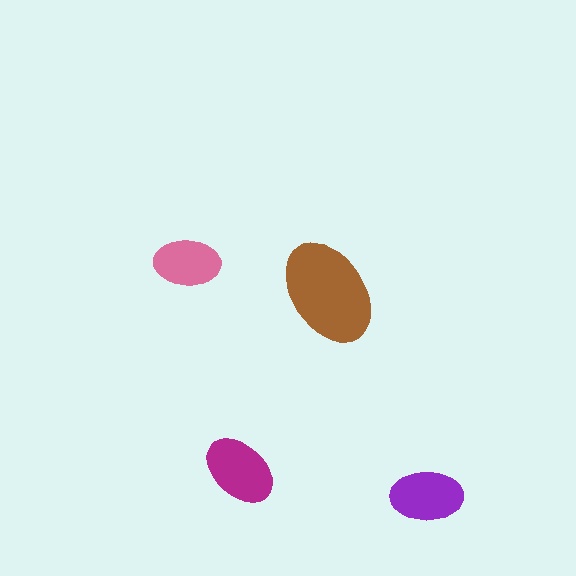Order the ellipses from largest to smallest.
the brown one, the magenta one, the purple one, the pink one.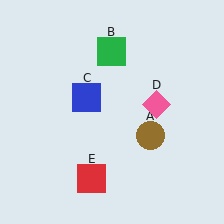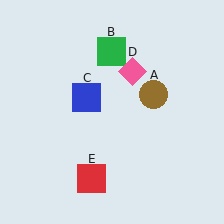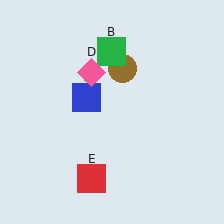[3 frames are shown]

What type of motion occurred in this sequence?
The brown circle (object A), pink diamond (object D) rotated counterclockwise around the center of the scene.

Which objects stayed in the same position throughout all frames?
Green square (object B) and blue square (object C) and red square (object E) remained stationary.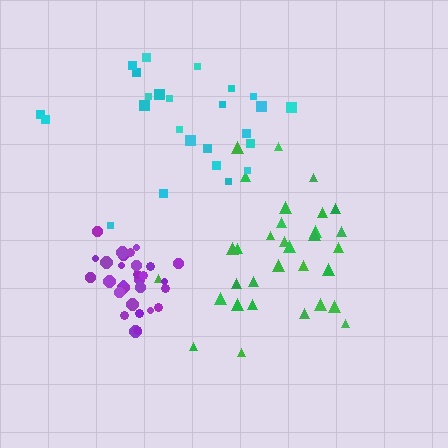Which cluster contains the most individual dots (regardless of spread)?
Green (32).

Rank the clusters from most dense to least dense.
purple, green, cyan.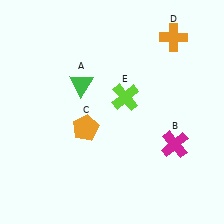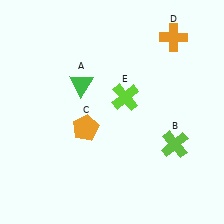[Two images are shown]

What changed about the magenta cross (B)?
In Image 1, B is magenta. In Image 2, it changed to lime.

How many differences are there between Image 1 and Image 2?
There is 1 difference between the two images.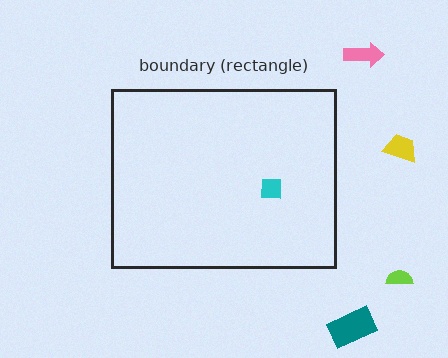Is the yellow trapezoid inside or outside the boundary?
Outside.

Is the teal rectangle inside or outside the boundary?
Outside.